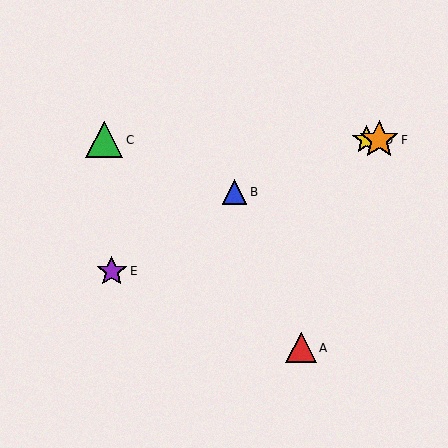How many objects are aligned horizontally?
3 objects (C, D, F) are aligned horizontally.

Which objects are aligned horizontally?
Objects C, D, F are aligned horizontally.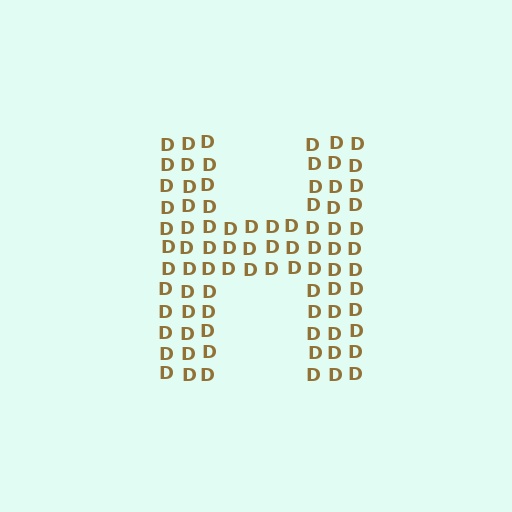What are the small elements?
The small elements are letter D's.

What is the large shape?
The large shape is the letter H.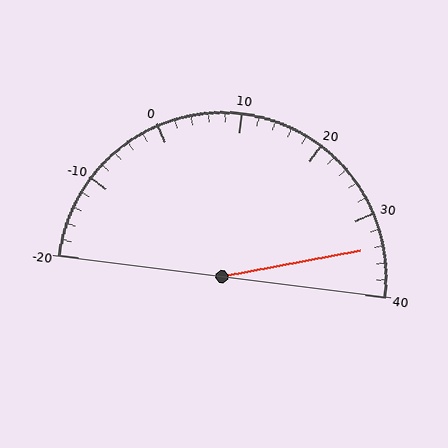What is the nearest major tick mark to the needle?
The nearest major tick mark is 30.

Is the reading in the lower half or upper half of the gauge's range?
The reading is in the upper half of the range (-20 to 40).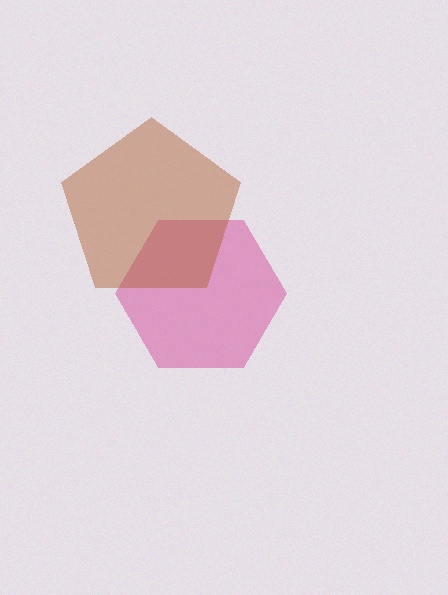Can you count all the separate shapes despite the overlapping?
Yes, there are 2 separate shapes.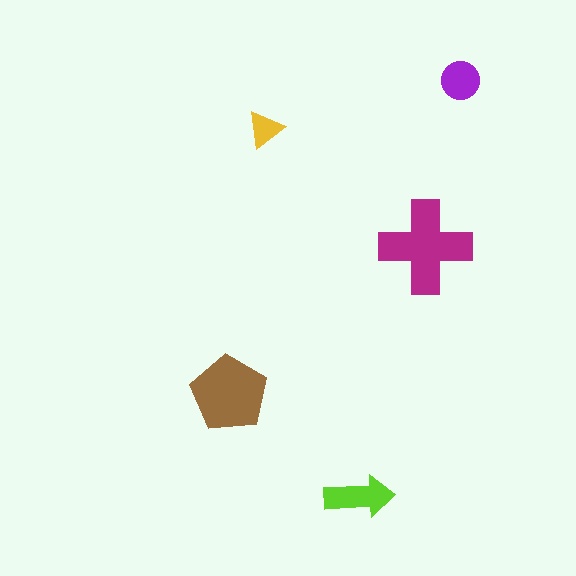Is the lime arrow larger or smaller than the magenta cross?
Smaller.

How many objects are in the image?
There are 5 objects in the image.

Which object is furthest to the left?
The brown pentagon is leftmost.